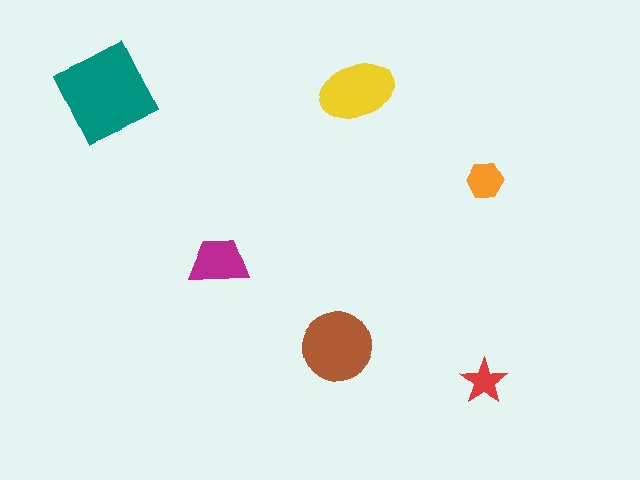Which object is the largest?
The teal square.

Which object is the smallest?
The red star.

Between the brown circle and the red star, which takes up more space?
The brown circle.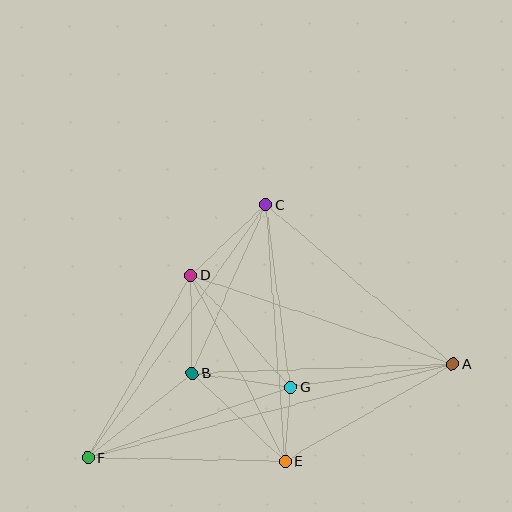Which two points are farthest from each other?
Points A and F are farthest from each other.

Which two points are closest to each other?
Points E and G are closest to each other.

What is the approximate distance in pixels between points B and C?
The distance between B and C is approximately 184 pixels.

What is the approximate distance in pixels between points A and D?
The distance between A and D is approximately 277 pixels.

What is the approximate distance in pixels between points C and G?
The distance between C and G is approximately 184 pixels.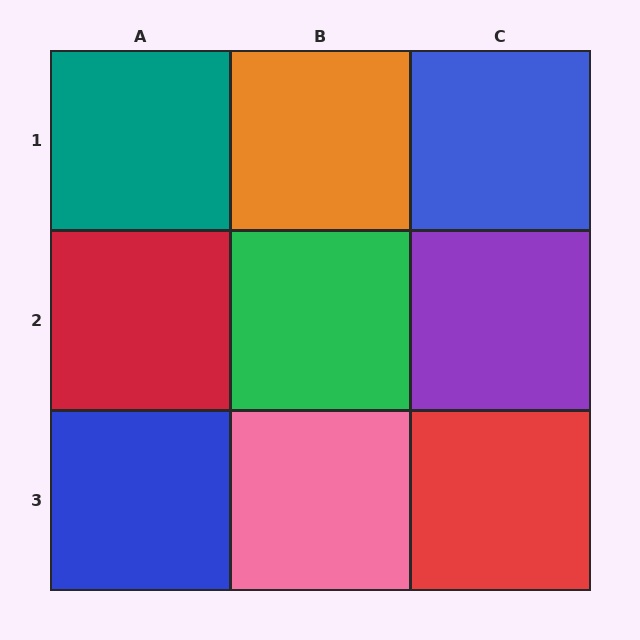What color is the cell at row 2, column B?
Green.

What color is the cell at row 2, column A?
Red.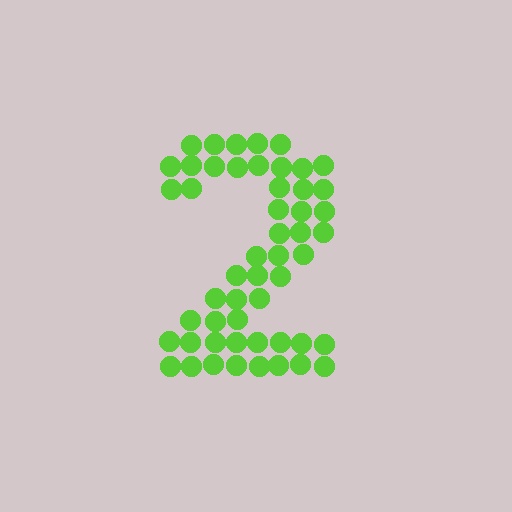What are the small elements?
The small elements are circles.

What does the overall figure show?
The overall figure shows the digit 2.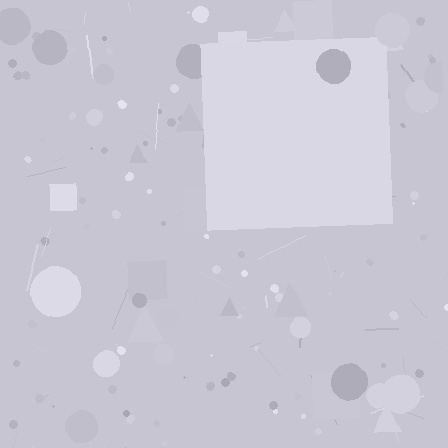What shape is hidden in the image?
A square is hidden in the image.